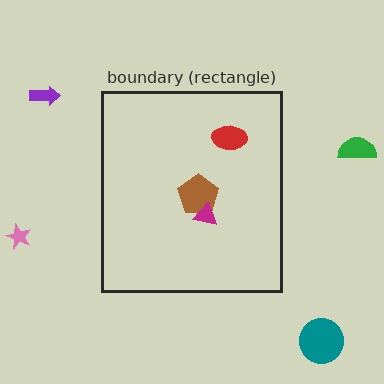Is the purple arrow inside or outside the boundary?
Outside.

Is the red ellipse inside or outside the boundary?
Inside.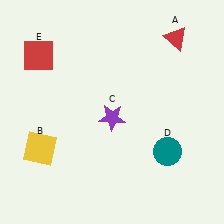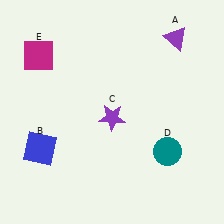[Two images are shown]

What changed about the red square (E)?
In Image 1, E is red. In Image 2, it changed to magenta.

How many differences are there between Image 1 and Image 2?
There are 3 differences between the two images.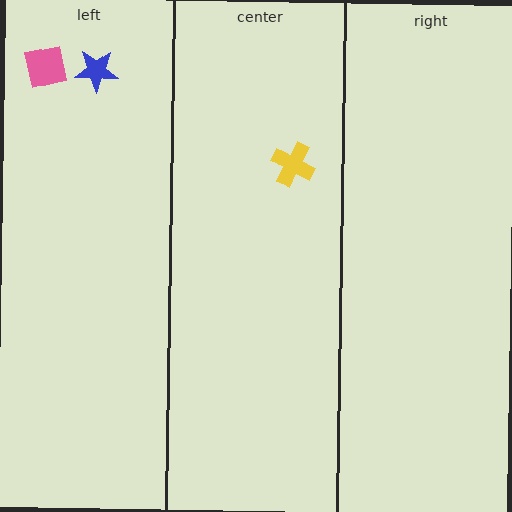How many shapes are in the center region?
1.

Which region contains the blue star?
The left region.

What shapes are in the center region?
The yellow cross.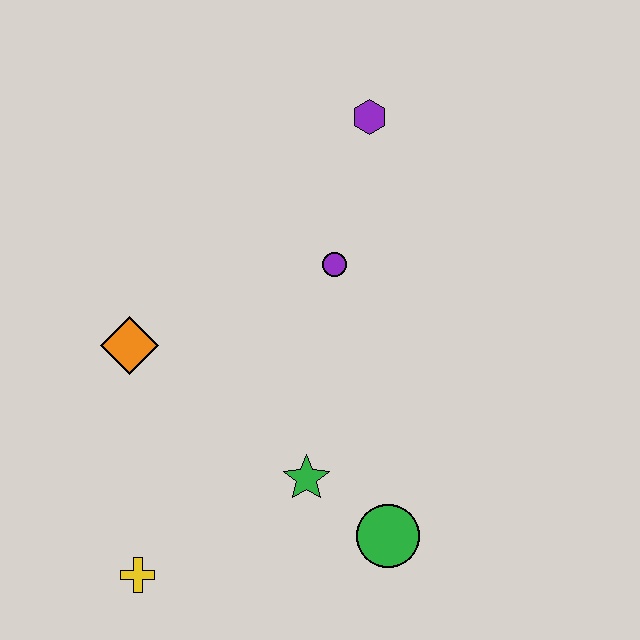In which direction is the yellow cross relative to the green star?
The yellow cross is to the left of the green star.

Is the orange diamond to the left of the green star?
Yes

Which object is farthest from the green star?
The purple hexagon is farthest from the green star.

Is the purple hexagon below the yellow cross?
No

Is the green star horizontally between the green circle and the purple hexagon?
No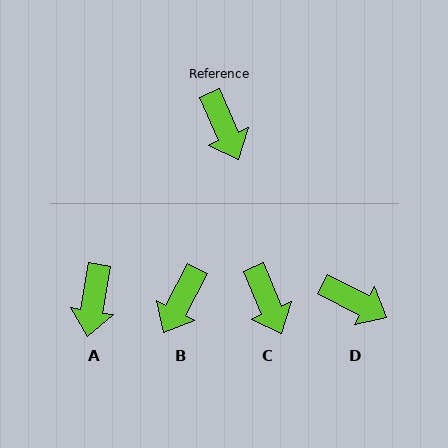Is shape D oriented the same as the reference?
No, it is off by about 39 degrees.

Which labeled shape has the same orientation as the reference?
C.